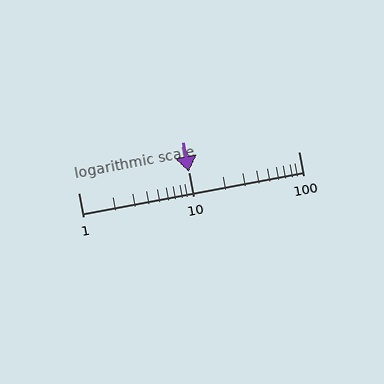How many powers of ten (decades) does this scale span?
The scale spans 2 decades, from 1 to 100.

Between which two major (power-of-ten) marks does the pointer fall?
The pointer is between 10 and 100.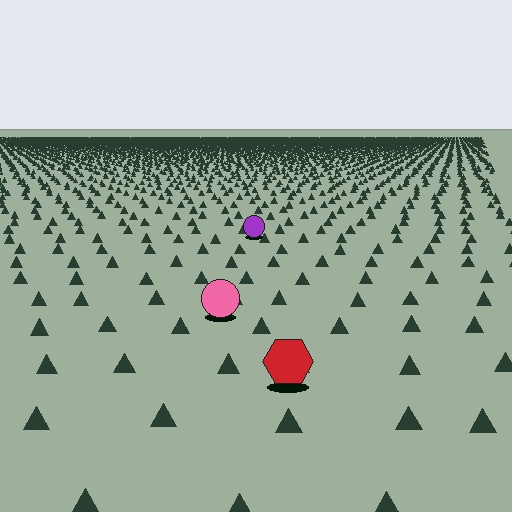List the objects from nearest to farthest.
From nearest to farthest: the red hexagon, the pink circle, the purple circle.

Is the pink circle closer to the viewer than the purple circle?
Yes. The pink circle is closer — you can tell from the texture gradient: the ground texture is coarser near it.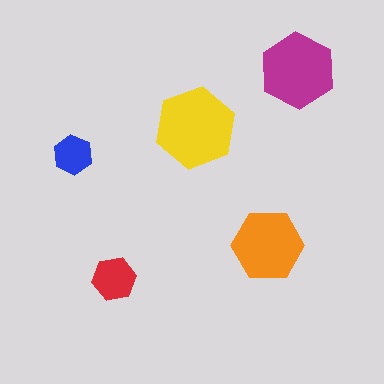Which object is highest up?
The magenta hexagon is topmost.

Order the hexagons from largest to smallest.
the yellow one, the magenta one, the orange one, the red one, the blue one.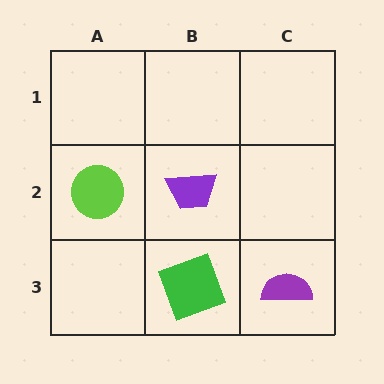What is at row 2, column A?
A lime circle.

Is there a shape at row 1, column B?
No, that cell is empty.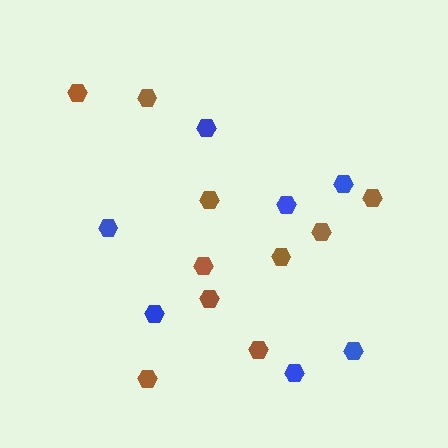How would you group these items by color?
There are 2 groups: one group of brown hexagons (10) and one group of blue hexagons (7).